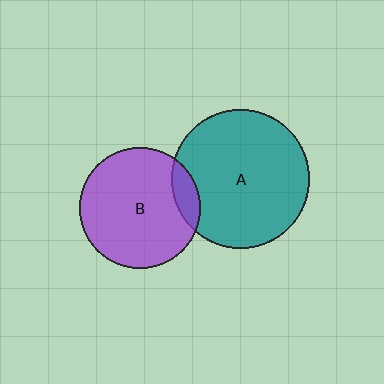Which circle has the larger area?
Circle A (teal).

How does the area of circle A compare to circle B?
Approximately 1.3 times.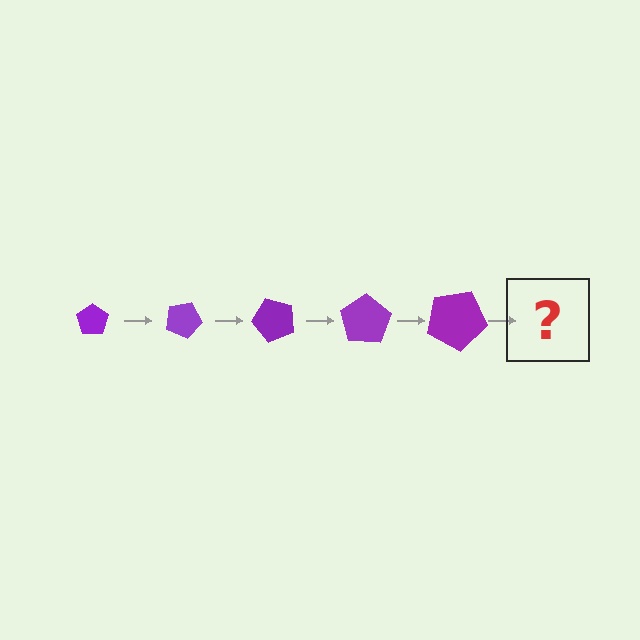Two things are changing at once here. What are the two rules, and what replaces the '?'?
The two rules are that the pentagon grows larger each step and it rotates 25 degrees each step. The '?' should be a pentagon, larger than the previous one and rotated 125 degrees from the start.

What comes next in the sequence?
The next element should be a pentagon, larger than the previous one and rotated 125 degrees from the start.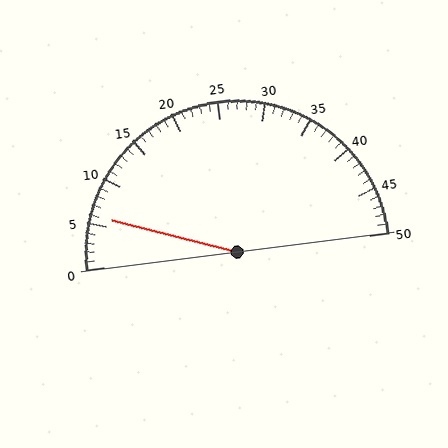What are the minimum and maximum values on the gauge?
The gauge ranges from 0 to 50.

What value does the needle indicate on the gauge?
The needle indicates approximately 6.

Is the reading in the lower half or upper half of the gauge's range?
The reading is in the lower half of the range (0 to 50).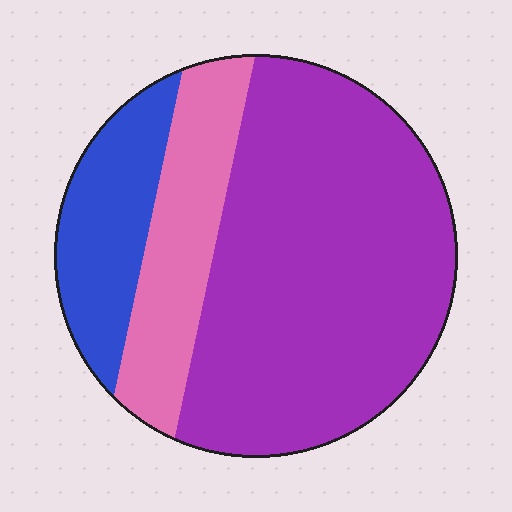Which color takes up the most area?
Purple, at roughly 65%.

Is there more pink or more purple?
Purple.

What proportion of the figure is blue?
Blue covers around 15% of the figure.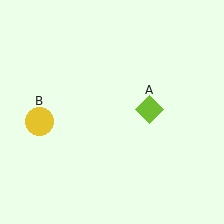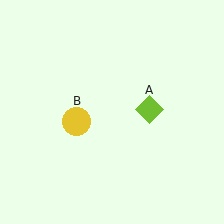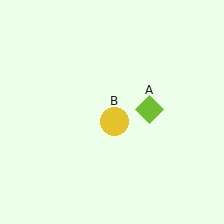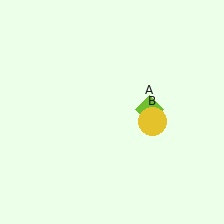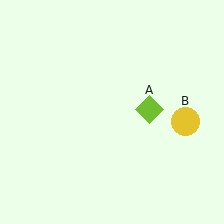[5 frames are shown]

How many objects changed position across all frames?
1 object changed position: yellow circle (object B).